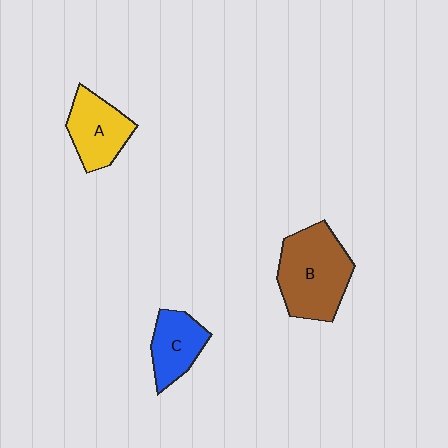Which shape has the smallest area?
Shape C (blue).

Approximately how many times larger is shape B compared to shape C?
Approximately 1.8 times.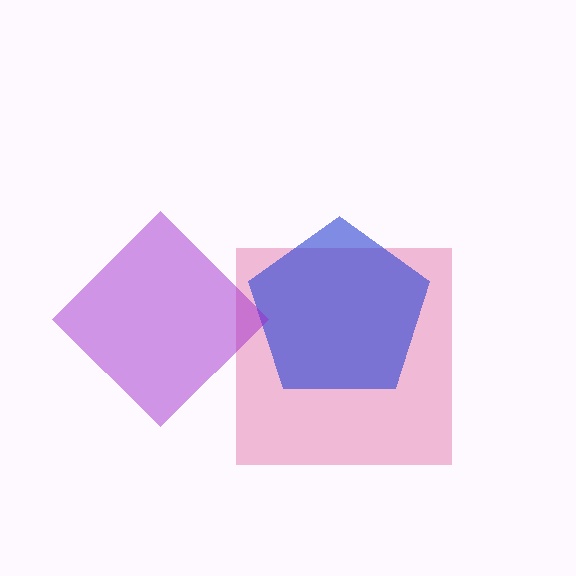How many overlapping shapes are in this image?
There are 3 overlapping shapes in the image.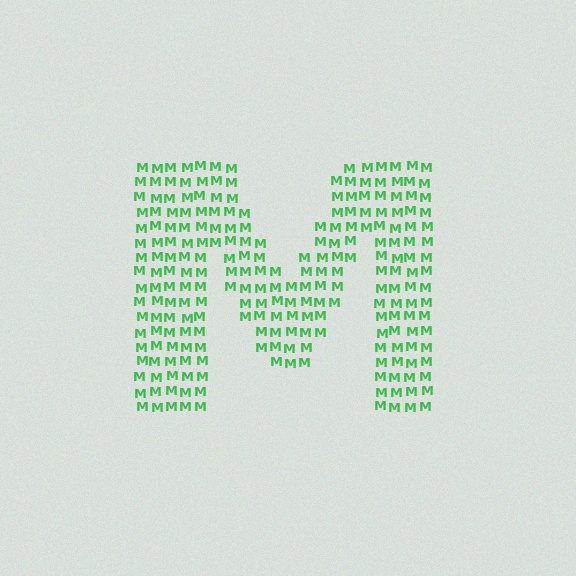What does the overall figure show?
The overall figure shows the letter M.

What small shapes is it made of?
It is made of small letter M's.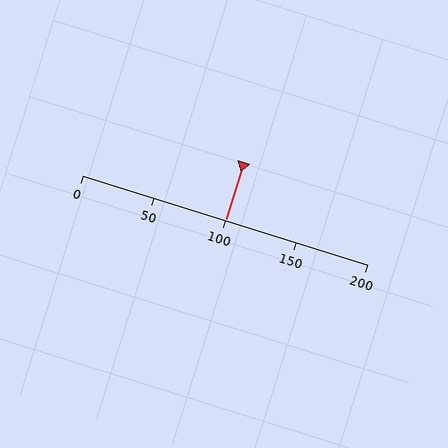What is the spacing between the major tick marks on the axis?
The major ticks are spaced 50 apart.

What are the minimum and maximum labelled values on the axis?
The axis runs from 0 to 200.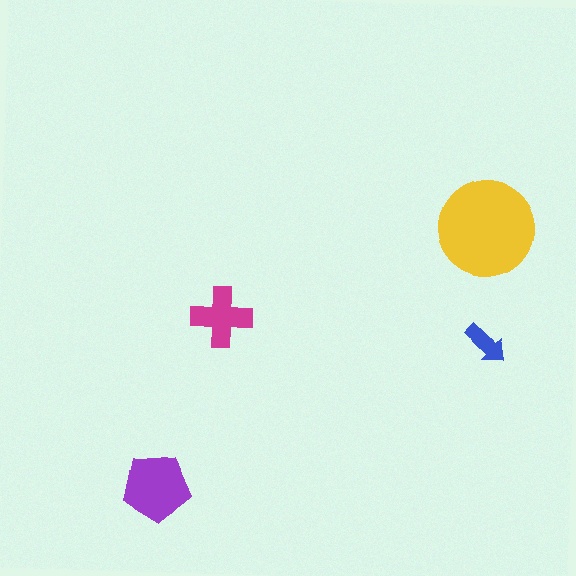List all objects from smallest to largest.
The blue arrow, the magenta cross, the purple pentagon, the yellow circle.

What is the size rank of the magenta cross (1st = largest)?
3rd.